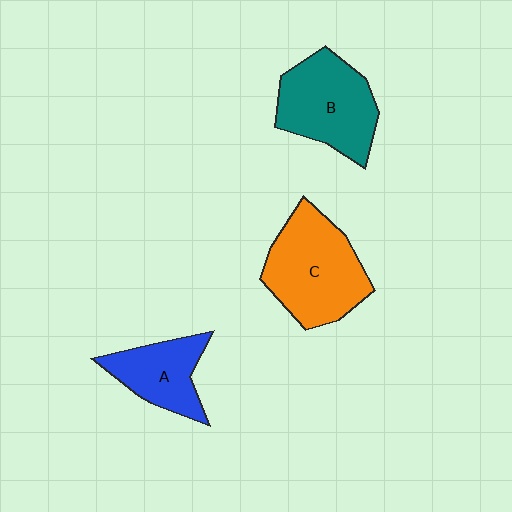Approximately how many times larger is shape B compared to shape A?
Approximately 1.4 times.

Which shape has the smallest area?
Shape A (blue).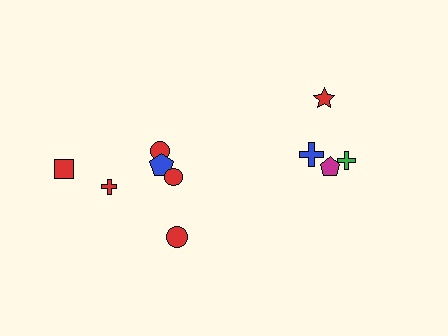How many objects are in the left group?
There are 6 objects.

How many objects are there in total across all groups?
There are 10 objects.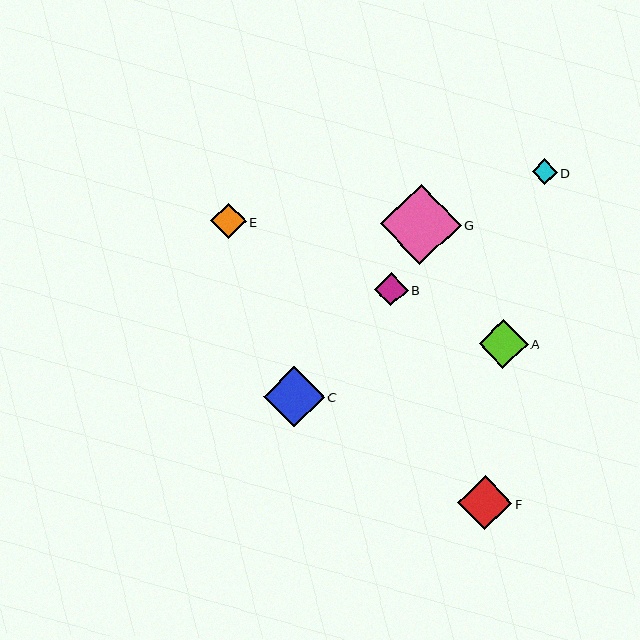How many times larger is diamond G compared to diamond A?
Diamond G is approximately 1.6 times the size of diamond A.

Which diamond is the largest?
Diamond G is the largest with a size of approximately 80 pixels.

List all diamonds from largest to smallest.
From largest to smallest: G, C, F, A, E, B, D.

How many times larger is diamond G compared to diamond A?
Diamond G is approximately 1.6 times the size of diamond A.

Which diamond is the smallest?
Diamond D is the smallest with a size of approximately 25 pixels.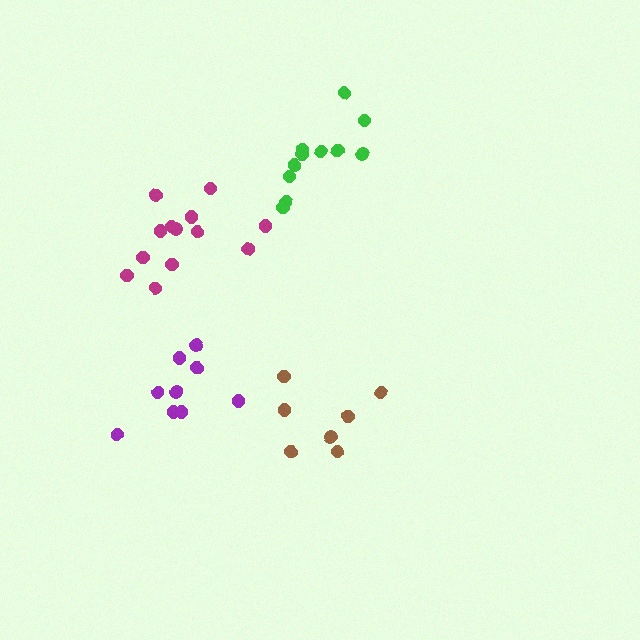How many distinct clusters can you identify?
There are 4 distinct clusters.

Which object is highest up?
The green cluster is topmost.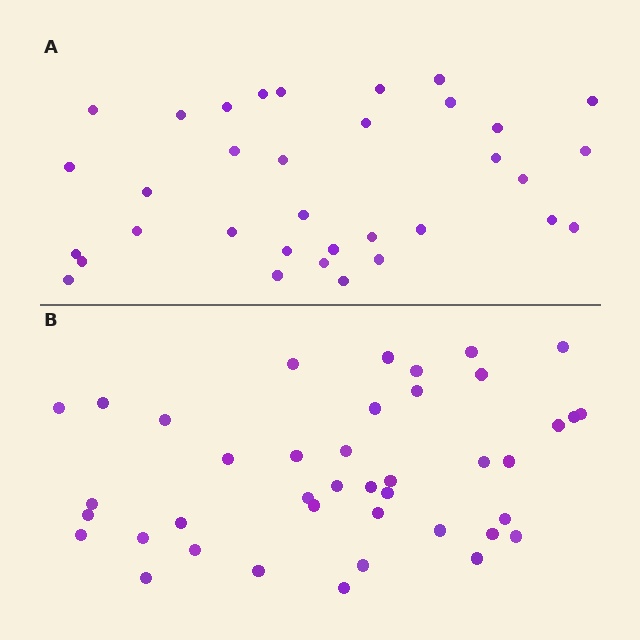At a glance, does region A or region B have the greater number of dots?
Region B (the bottom region) has more dots.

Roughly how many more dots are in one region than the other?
Region B has roughly 8 or so more dots than region A.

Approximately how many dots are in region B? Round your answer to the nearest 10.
About 40 dots. (The exact count is 41, which rounds to 40.)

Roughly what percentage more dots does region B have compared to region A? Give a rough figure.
About 20% more.